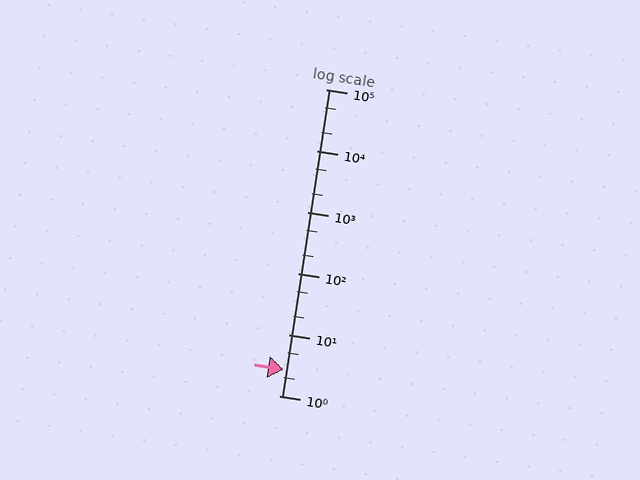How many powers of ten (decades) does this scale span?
The scale spans 5 decades, from 1 to 100000.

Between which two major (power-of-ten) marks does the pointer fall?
The pointer is between 1 and 10.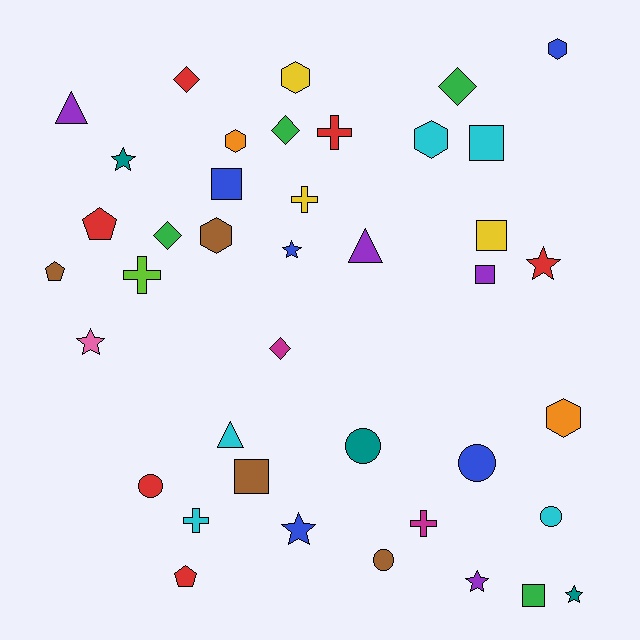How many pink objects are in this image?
There is 1 pink object.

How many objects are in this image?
There are 40 objects.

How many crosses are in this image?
There are 5 crosses.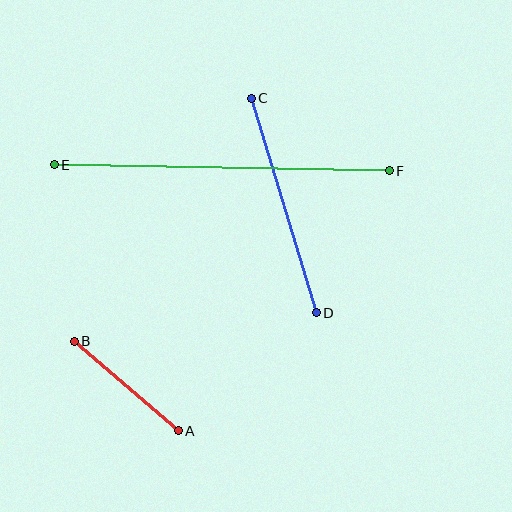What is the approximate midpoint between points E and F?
The midpoint is at approximately (222, 168) pixels.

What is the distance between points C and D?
The distance is approximately 224 pixels.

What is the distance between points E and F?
The distance is approximately 335 pixels.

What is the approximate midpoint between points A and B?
The midpoint is at approximately (126, 386) pixels.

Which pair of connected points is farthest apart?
Points E and F are farthest apart.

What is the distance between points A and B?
The distance is approximately 138 pixels.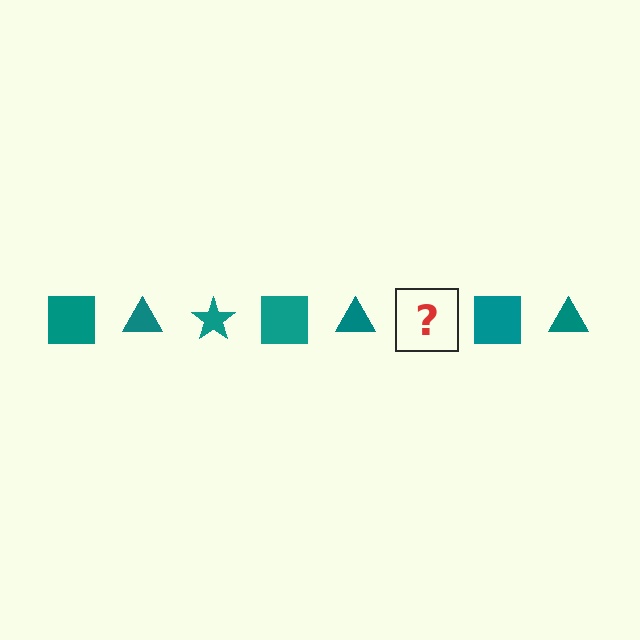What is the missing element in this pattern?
The missing element is a teal star.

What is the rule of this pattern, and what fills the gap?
The rule is that the pattern cycles through square, triangle, star shapes in teal. The gap should be filled with a teal star.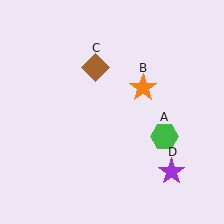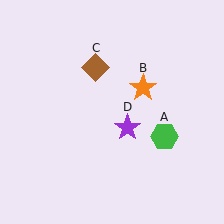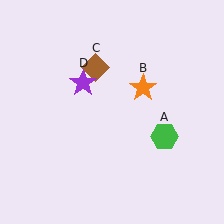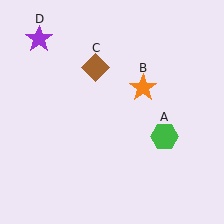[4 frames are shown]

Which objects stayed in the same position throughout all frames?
Green hexagon (object A) and orange star (object B) and brown diamond (object C) remained stationary.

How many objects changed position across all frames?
1 object changed position: purple star (object D).